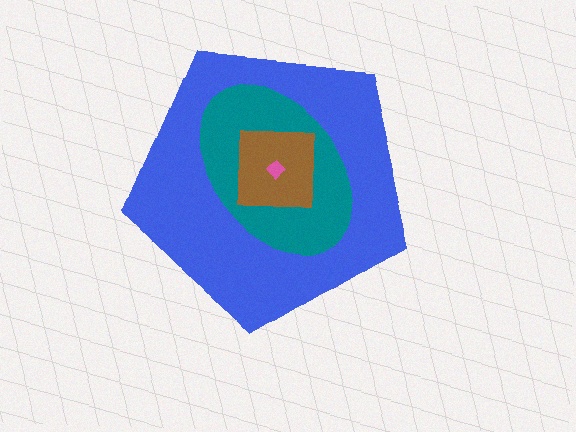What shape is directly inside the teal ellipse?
The brown square.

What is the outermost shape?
The blue pentagon.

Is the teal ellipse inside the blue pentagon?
Yes.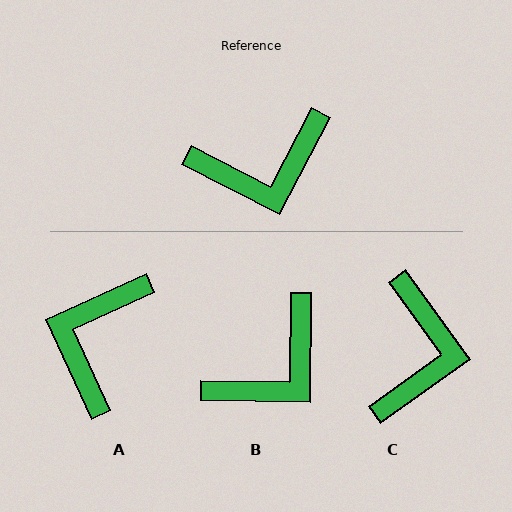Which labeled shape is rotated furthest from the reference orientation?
A, about 128 degrees away.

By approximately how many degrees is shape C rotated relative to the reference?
Approximately 63 degrees counter-clockwise.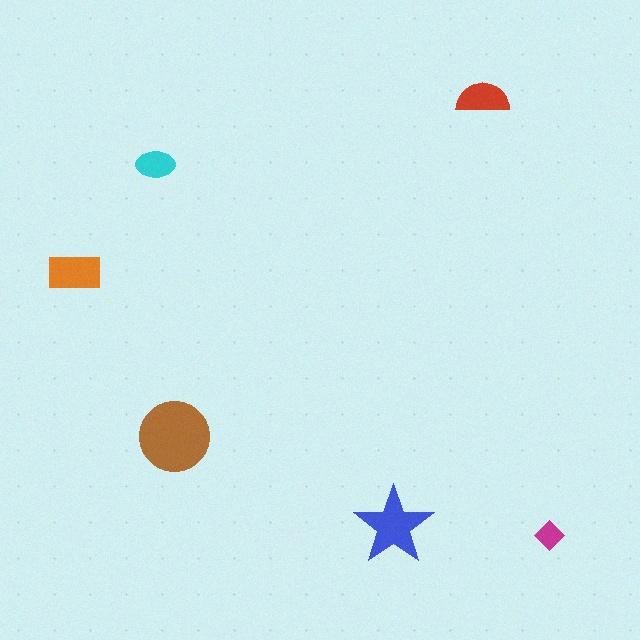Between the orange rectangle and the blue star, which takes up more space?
The blue star.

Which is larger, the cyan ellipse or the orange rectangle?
The orange rectangle.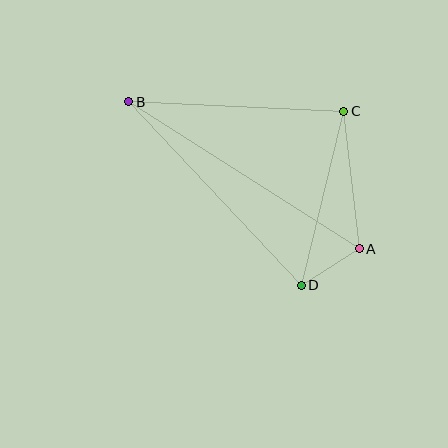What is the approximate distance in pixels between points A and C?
The distance between A and C is approximately 138 pixels.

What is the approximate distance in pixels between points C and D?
The distance between C and D is approximately 179 pixels.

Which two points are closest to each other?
Points A and D are closest to each other.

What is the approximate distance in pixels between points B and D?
The distance between B and D is approximately 252 pixels.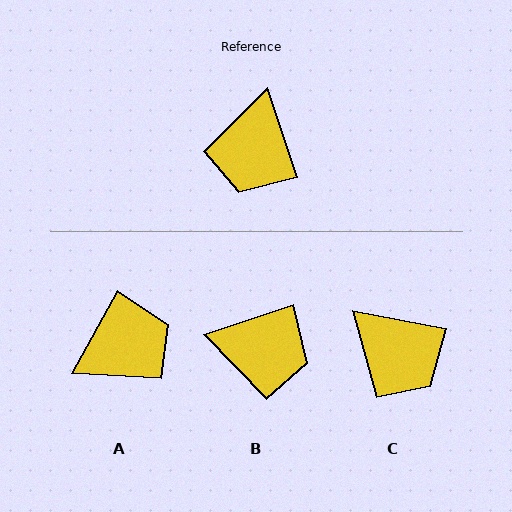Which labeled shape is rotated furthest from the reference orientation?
A, about 133 degrees away.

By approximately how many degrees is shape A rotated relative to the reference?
Approximately 133 degrees counter-clockwise.